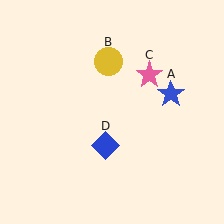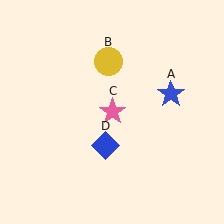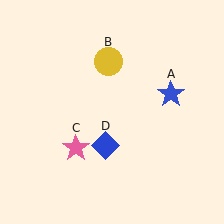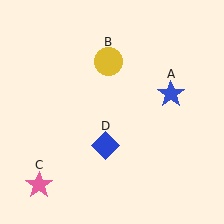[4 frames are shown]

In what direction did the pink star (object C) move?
The pink star (object C) moved down and to the left.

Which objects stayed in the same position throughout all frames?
Blue star (object A) and yellow circle (object B) and blue diamond (object D) remained stationary.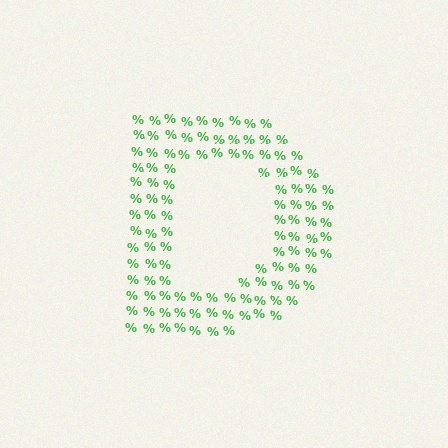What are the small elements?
The small elements are percent signs.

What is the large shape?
The large shape is the letter D.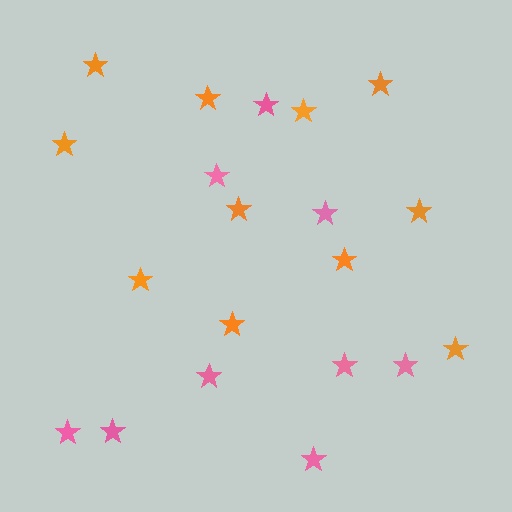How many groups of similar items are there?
There are 2 groups: one group of orange stars (11) and one group of pink stars (9).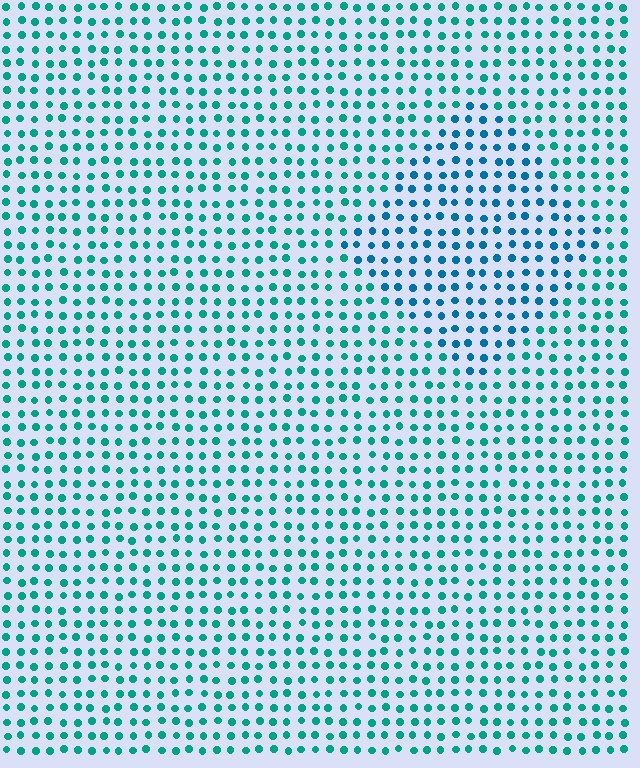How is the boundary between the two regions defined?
The boundary is defined purely by a slight shift in hue (about 28 degrees). Spacing, size, and orientation are identical on both sides.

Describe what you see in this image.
The image is filled with small teal elements in a uniform arrangement. A diamond-shaped region is visible where the elements are tinted to a slightly different hue, forming a subtle color boundary.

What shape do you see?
I see a diamond.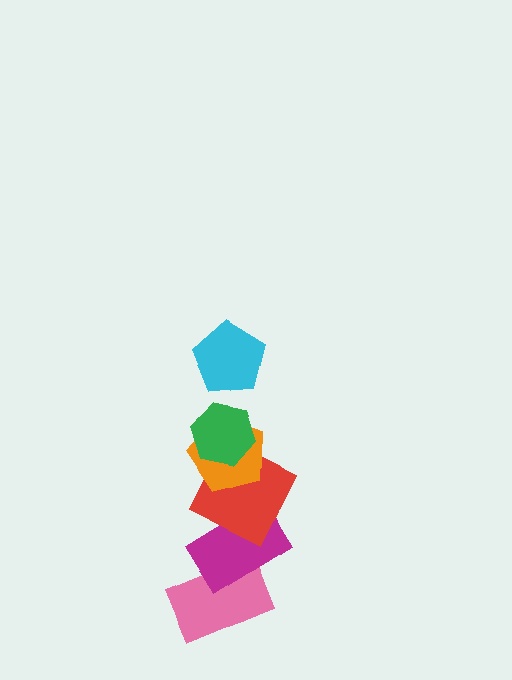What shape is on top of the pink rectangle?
The magenta rectangle is on top of the pink rectangle.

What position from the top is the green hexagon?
The green hexagon is 2nd from the top.